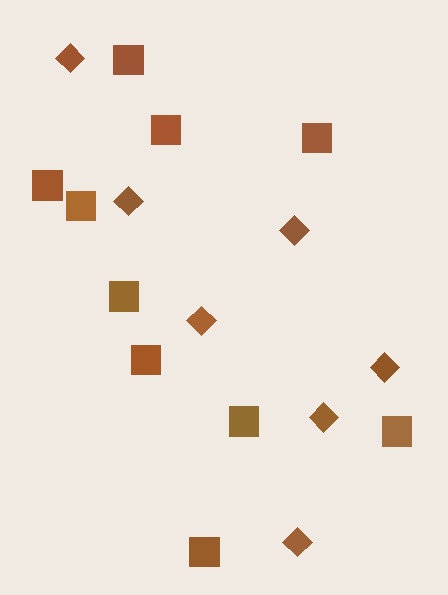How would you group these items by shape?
There are 2 groups: one group of squares (10) and one group of diamonds (7).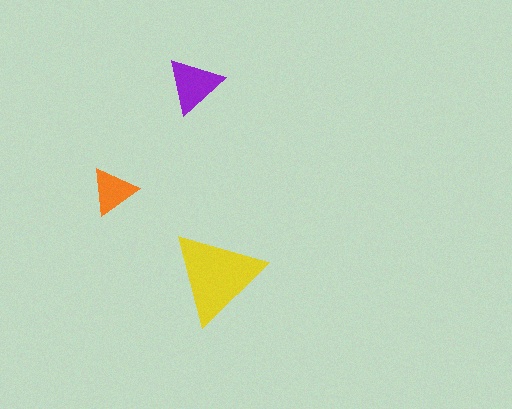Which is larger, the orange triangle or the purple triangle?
The purple one.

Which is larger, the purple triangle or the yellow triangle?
The yellow one.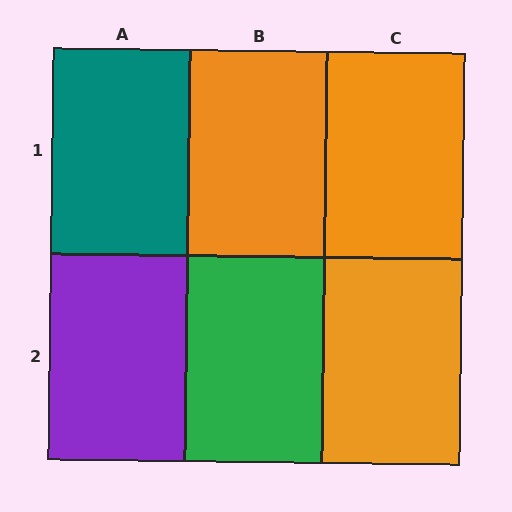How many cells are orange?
3 cells are orange.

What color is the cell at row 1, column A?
Teal.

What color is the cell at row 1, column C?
Orange.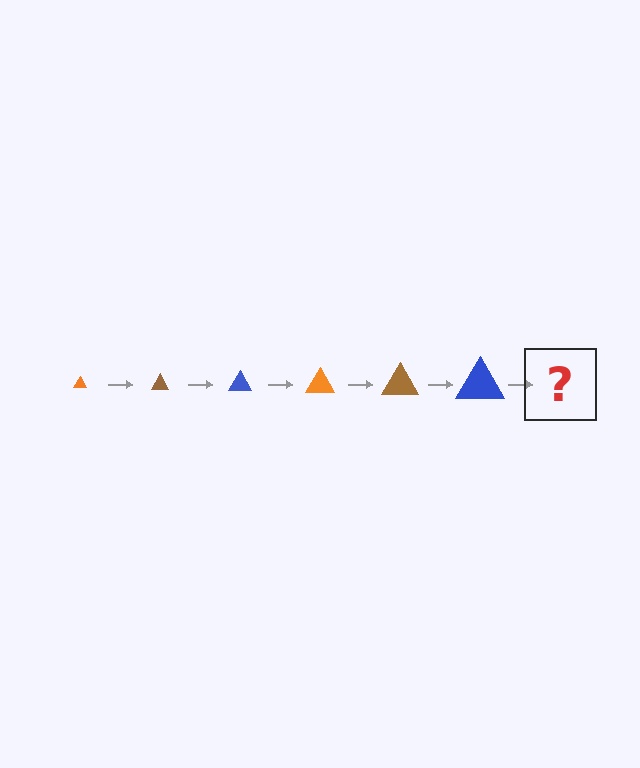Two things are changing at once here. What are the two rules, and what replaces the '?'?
The two rules are that the triangle grows larger each step and the color cycles through orange, brown, and blue. The '?' should be an orange triangle, larger than the previous one.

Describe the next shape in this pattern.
It should be an orange triangle, larger than the previous one.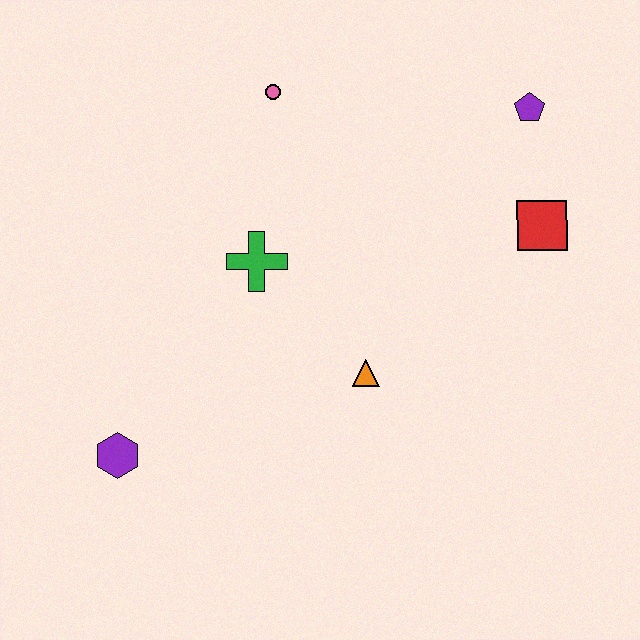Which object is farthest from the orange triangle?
The purple pentagon is farthest from the orange triangle.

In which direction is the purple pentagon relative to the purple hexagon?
The purple pentagon is to the right of the purple hexagon.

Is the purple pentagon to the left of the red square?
Yes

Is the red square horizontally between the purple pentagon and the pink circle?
No